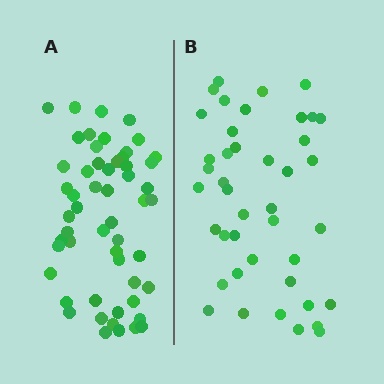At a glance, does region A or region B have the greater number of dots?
Region A (the left region) has more dots.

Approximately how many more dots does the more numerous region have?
Region A has roughly 12 or so more dots than region B.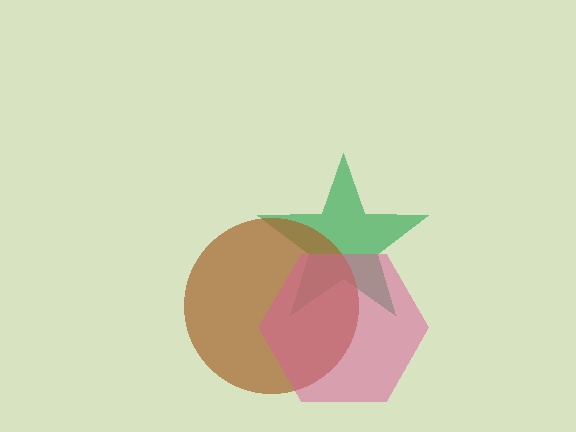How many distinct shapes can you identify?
There are 3 distinct shapes: a green star, a brown circle, a pink hexagon.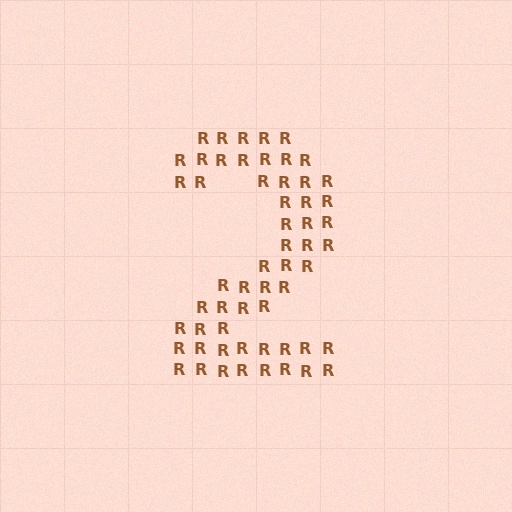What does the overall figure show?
The overall figure shows the digit 2.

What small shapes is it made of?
It is made of small letter R's.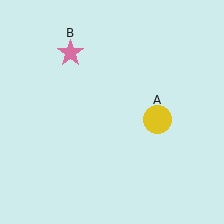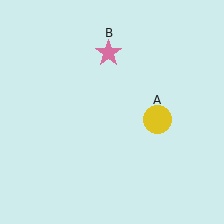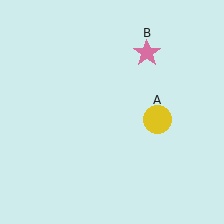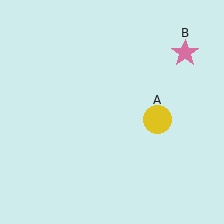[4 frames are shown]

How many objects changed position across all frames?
1 object changed position: pink star (object B).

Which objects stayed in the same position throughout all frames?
Yellow circle (object A) remained stationary.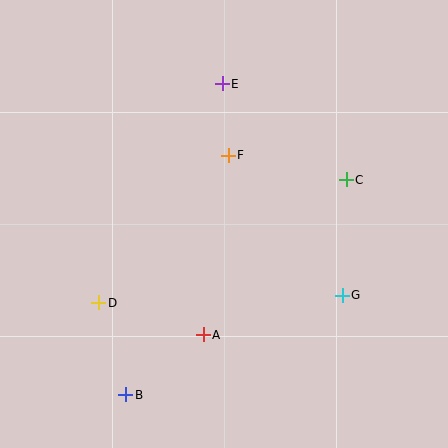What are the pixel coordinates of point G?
Point G is at (342, 295).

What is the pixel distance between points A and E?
The distance between A and E is 252 pixels.